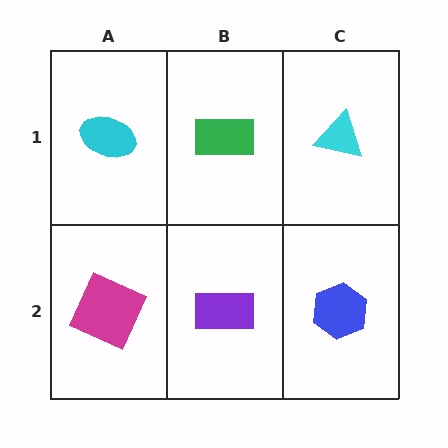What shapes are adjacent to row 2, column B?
A green rectangle (row 1, column B), a magenta square (row 2, column A), a blue hexagon (row 2, column C).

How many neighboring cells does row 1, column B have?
3.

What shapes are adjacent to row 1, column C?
A blue hexagon (row 2, column C), a green rectangle (row 1, column B).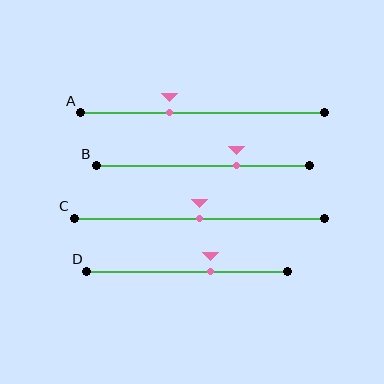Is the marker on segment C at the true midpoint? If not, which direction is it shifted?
Yes, the marker on segment C is at the true midpoint.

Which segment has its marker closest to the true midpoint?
Segment C has its marker closest to the true midpoint.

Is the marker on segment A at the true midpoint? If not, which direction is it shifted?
No, the marker on segment A is shifted to the left by about 13% of the segment length.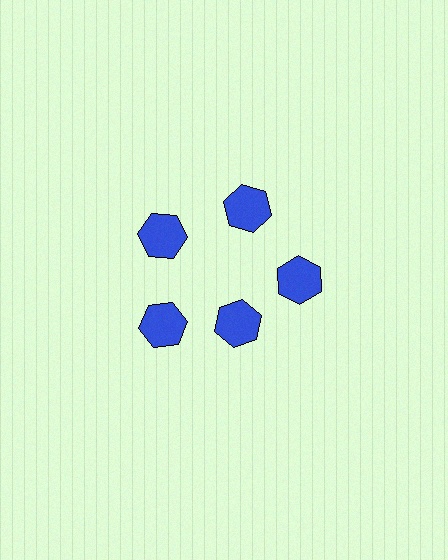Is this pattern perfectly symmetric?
No. The 5 blue hexagons are arranged in a ring, but one element near the 5 o'clock position is pulled inward toward the center, breaking the 5-fold rotational symmetry.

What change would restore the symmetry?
The symmetry would be restored by moving it outward, back onto the ring so that all 5 hexagons sit at equal angles and equal distance from the center.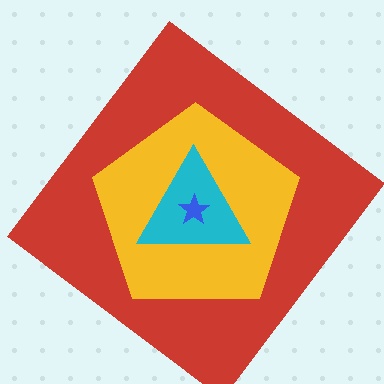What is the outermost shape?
The red diamond.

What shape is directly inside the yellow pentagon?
The cyan triangle.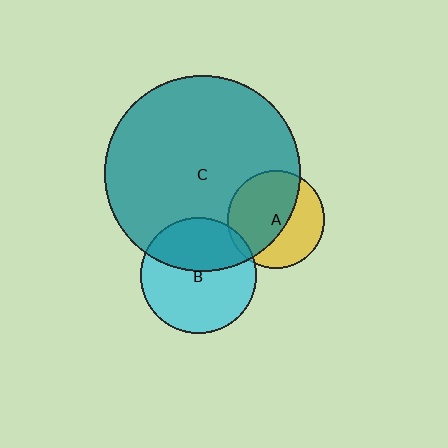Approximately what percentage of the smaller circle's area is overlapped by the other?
Approximately 5%.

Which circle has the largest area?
Circle C (teal).